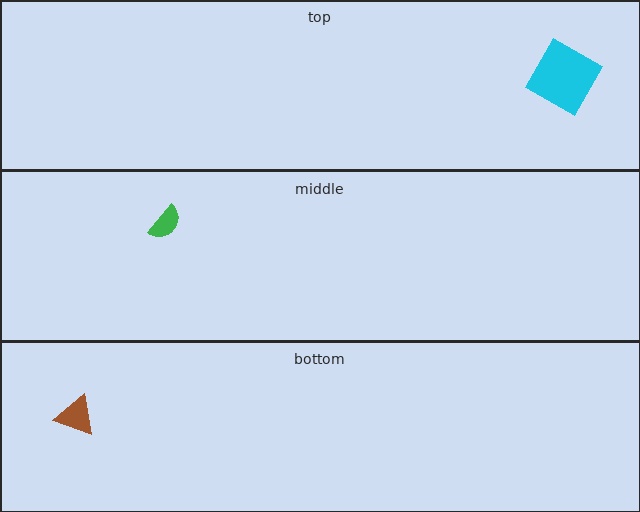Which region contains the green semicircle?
The middle region.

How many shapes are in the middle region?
1.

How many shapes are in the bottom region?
1.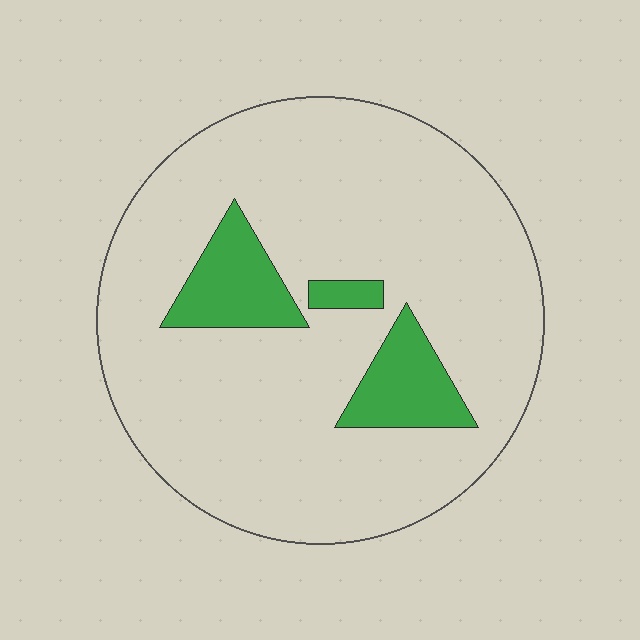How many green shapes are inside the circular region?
3.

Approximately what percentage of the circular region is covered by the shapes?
Approximately 15%.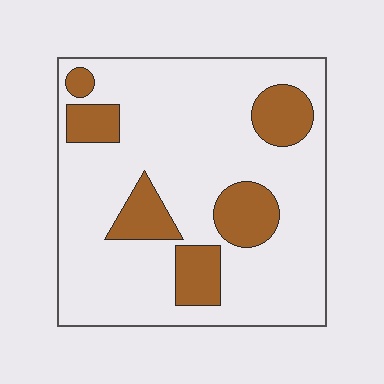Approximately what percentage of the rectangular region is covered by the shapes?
Approximately 20%.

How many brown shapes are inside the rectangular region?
6.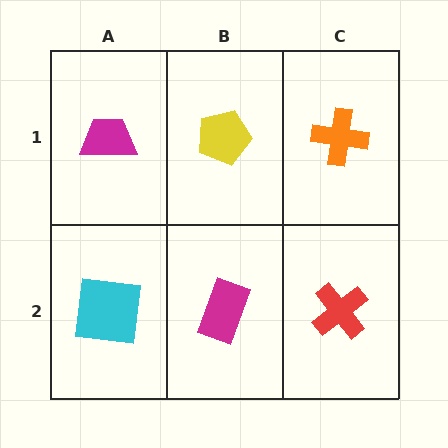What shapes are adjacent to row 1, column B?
A magenta rectangle (row 2, column B), a magenta trapezoid (row 1, column A), an orange cross (row 1, column C).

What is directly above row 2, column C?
An orange cross.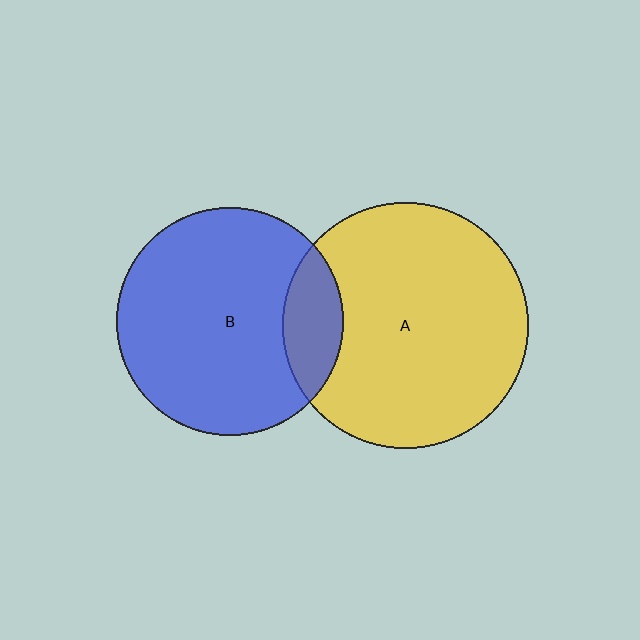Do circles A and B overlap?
Yes.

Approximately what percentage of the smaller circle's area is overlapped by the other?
Approximately 15%.